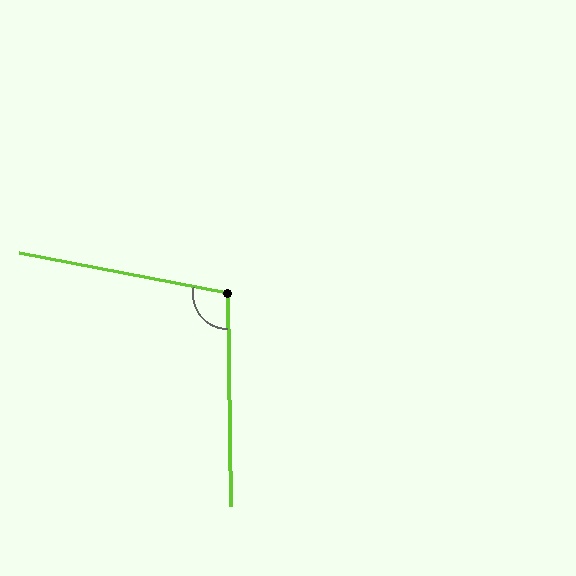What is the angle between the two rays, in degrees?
Approximately 102 degrees.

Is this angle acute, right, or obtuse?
It is obtuse.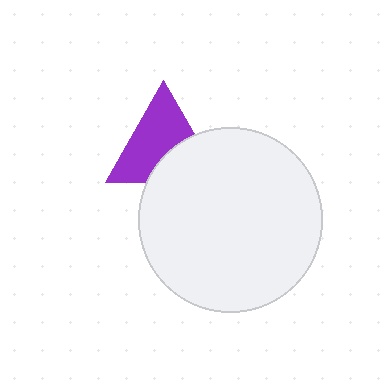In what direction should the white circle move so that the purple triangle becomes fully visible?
The white circle should move down. That is the shortest direction to clear the overlap and leave the purple triangle fully visible.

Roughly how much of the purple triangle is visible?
About half of it is visible (roughly 64%).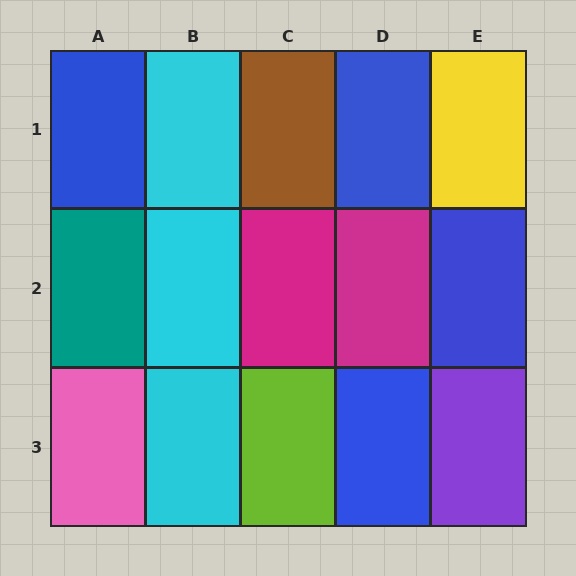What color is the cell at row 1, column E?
Yellow.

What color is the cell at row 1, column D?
Blue.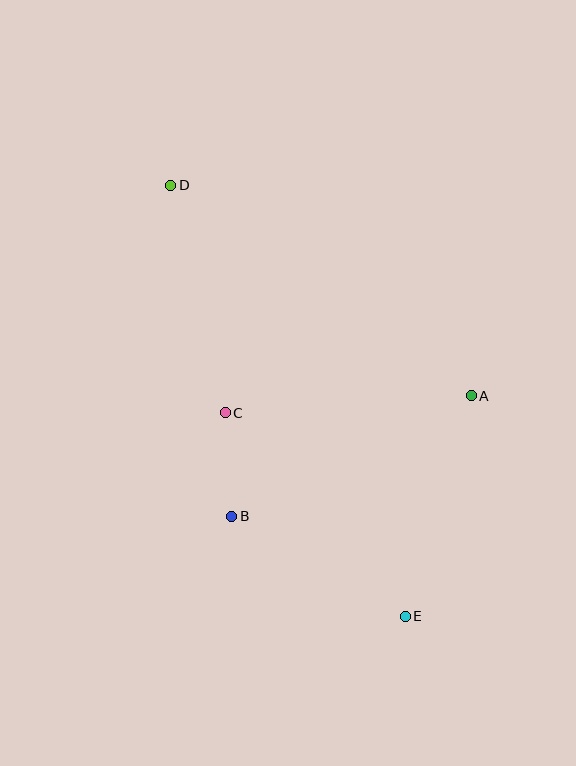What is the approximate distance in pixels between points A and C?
The distance between A and C is approximately 247 pixels.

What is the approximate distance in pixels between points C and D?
The distance between C and D is approximately 234 pixels.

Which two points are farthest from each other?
Points D and E are farthest from each other.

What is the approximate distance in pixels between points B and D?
The distance between B and D is approximately 337 pixels.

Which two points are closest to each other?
Points B and C are closest to each other.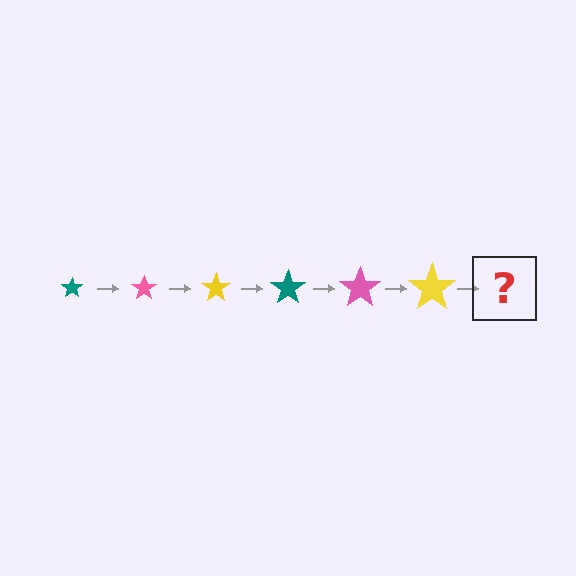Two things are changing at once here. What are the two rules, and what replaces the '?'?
The two rules are that the star grows larger each step and the color cycles through teal, pink, and yellow. The '?' should be a teal star, larger than the previous one.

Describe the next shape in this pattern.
It should be a teal star, larger than the previous one.